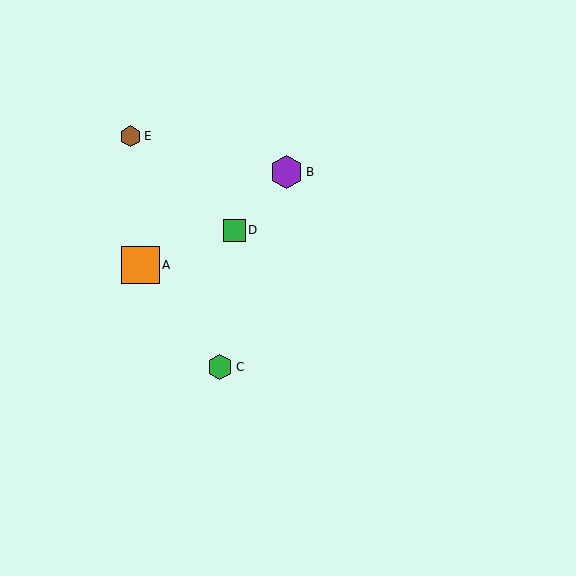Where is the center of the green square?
The center of the green square is at (234, 230).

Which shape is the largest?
The orange square (labeled A) is the largest.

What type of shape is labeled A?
Shape A is an orange square.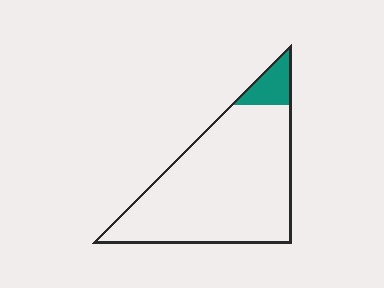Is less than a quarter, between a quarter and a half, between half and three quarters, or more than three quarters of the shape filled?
Less than a quarter.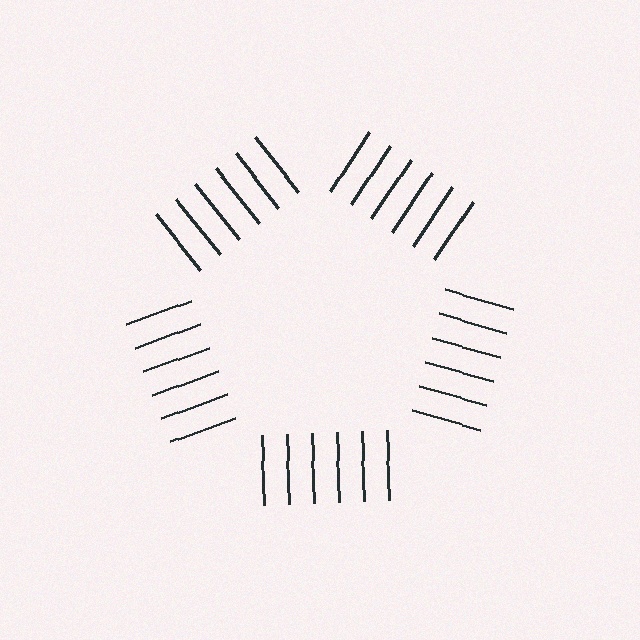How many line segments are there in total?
30 — 6 along each of the 5 edges.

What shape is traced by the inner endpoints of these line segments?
An illusory pentagon — the line segments terminate on its edges but no continuous stroke is drawn.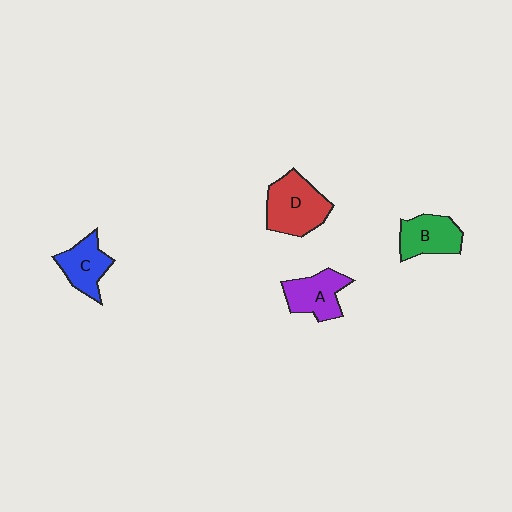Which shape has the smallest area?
Shape C (blue).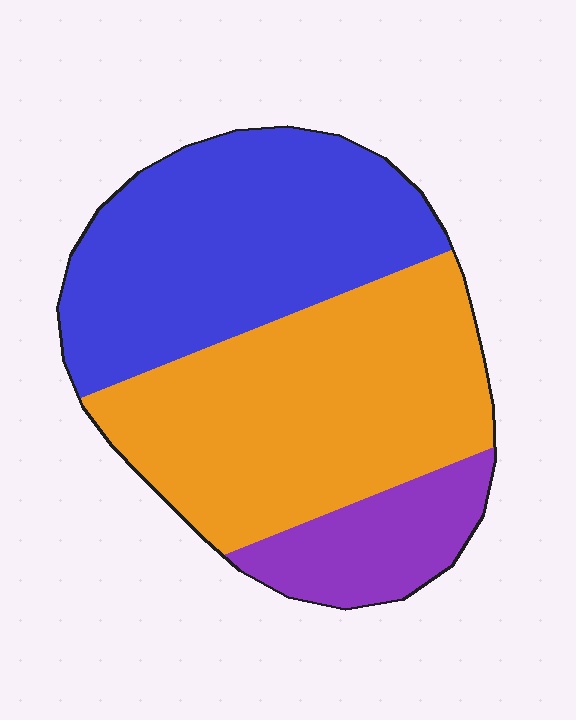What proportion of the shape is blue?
Blue takes up between a quarter and a half of the shape.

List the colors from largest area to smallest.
From largest to smallest: orange, blue, purple.